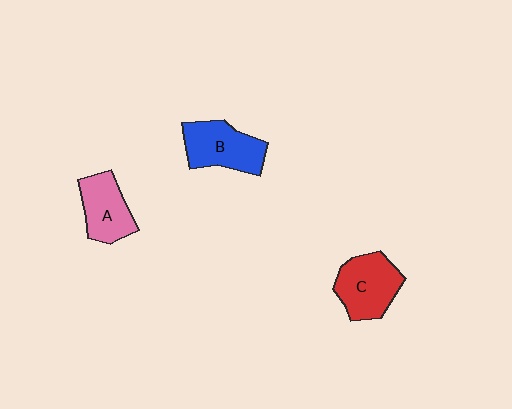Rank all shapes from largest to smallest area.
From largest to smallest: C (red), B (blue), A (pink).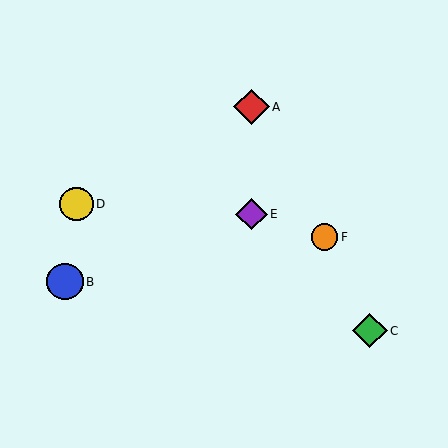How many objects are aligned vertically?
2 objects (A, E) are aligned vertically.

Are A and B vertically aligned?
No, A is at x≈252 and B is at x≈65.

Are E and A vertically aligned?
Yes, both are at x≈252.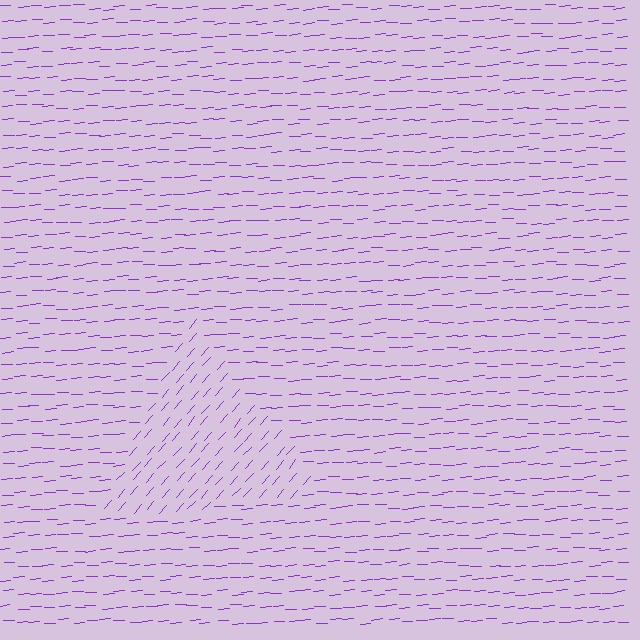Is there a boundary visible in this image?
Yes, there is a texture boundary formed by a change in line orientation.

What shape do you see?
I see a triangle.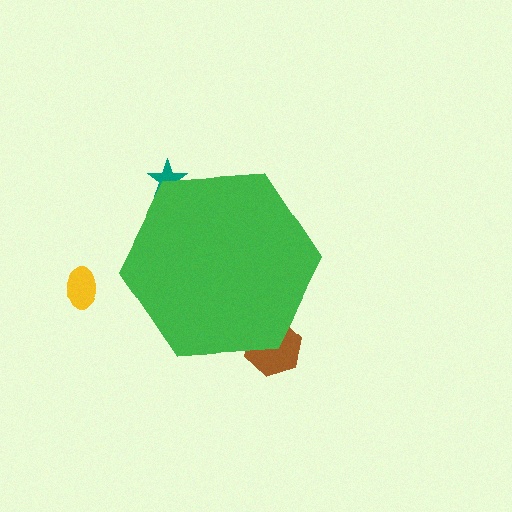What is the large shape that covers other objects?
A green hexagon.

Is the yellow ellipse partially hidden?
No, the yellow ellipse is fully visible.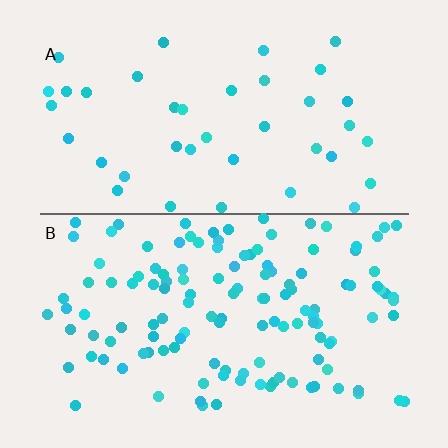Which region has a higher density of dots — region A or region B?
B (the bottom).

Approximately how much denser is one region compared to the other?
Approximately 3.3× — region B over region A.